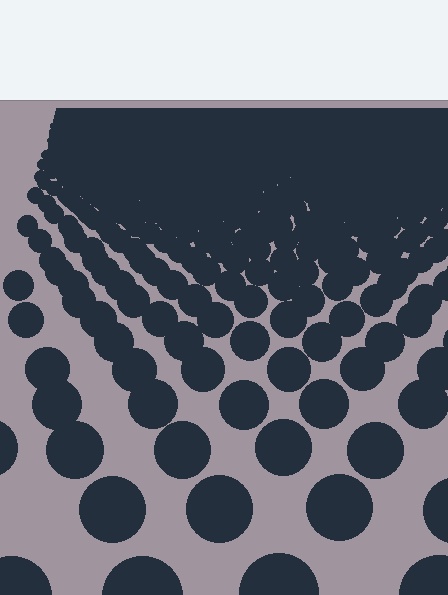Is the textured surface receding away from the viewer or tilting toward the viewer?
The surface is receding away from the viewer. Texture elements get smaller and denser toward the top.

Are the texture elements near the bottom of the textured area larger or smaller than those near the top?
Larger. Near the bottom, elements are closer to the viewer and appear at a bigger on-screen size.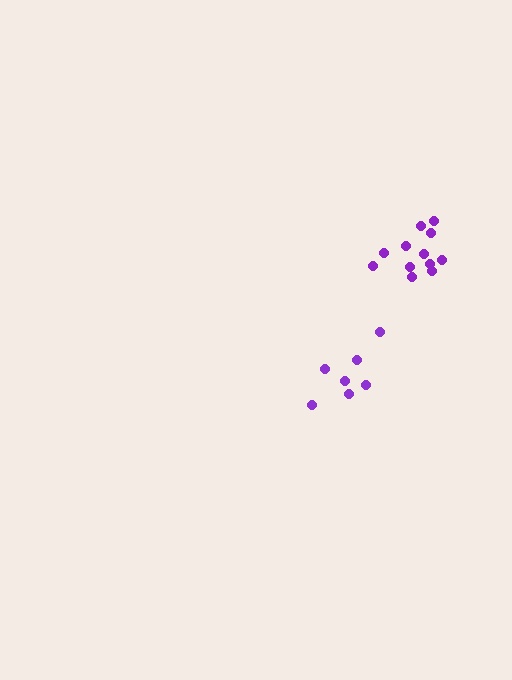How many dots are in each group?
Group 1: 7 dots, Group 2: 12 dots (19 total).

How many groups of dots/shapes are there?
There are 2 groups.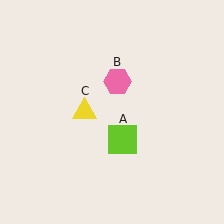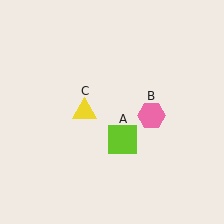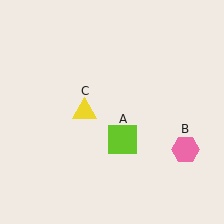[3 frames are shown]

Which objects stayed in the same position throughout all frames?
Lime square (object A) and yellow triangle (object C) remained stationary.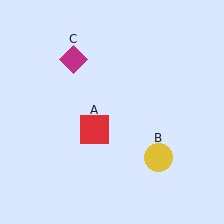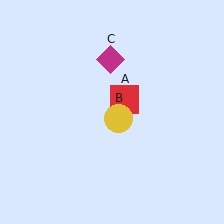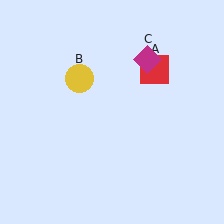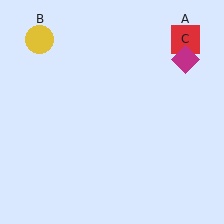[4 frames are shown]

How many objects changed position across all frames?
3 objects changed position: red square (object A), yellow circle (object B), magenta diamond (object C).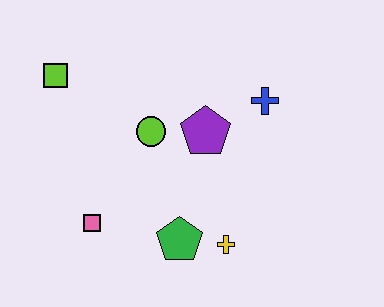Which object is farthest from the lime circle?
The yellow cross is farthest from the lime circle.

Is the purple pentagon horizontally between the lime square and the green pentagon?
No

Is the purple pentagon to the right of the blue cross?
No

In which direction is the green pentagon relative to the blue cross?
The green pentagon is below the blue cross.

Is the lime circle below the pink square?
No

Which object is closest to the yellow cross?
The green pentagon is closest to the yellow cross.